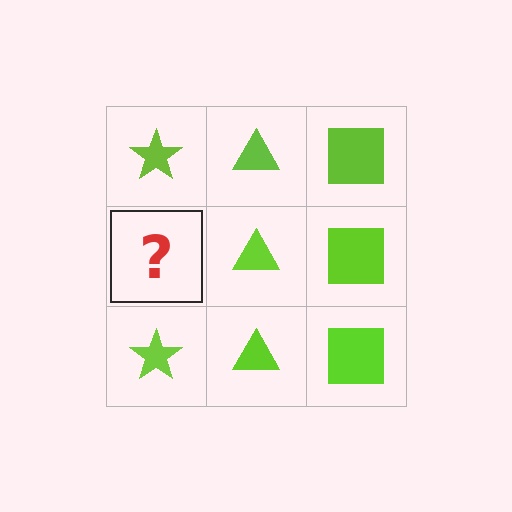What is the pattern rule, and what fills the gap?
The rule is that each column has a consistent shape. The gap should be filled with a lime star.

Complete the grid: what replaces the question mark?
The question mark should be replaced with a lime star.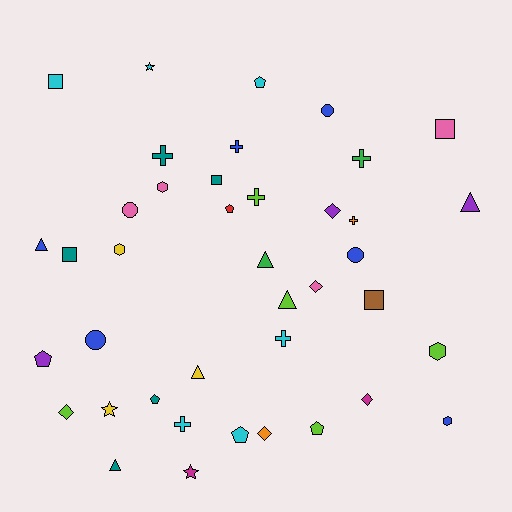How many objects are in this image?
There are 40 objects.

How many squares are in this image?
There are 5 squares.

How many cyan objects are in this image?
There are 6 cyan objects.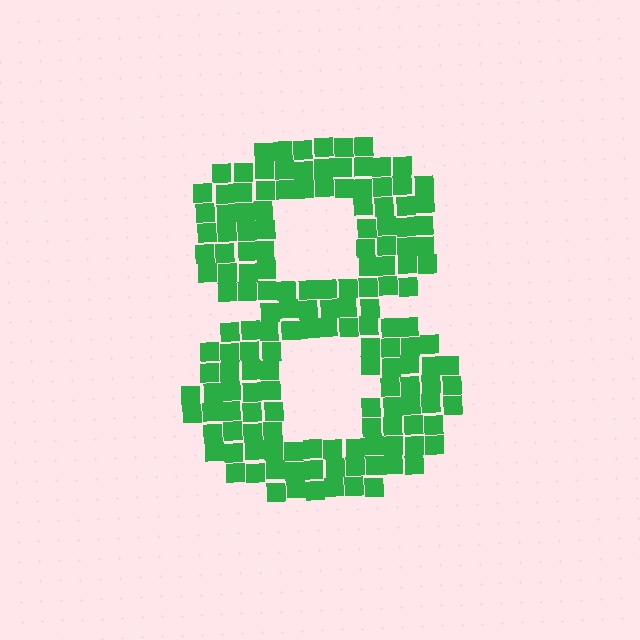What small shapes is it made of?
It is made of small squares.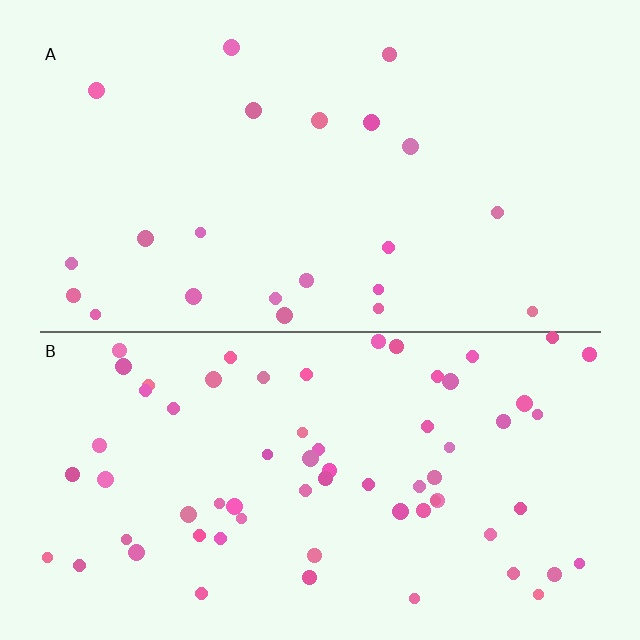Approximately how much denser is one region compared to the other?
Approximately 3.0× — region B over region A.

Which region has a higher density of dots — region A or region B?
B (the bottom).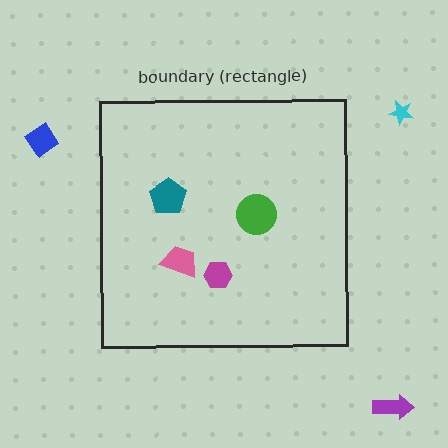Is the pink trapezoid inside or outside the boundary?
Inside.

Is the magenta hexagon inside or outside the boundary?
Inside.